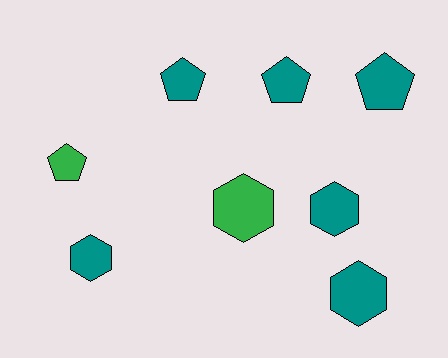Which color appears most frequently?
Teal, with 6 objects.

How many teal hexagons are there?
There are 3 teal hexagons.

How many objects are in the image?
There are 8 objects.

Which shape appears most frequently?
Hexagon, with 4 objects.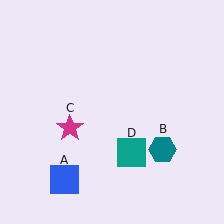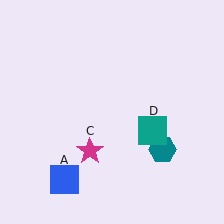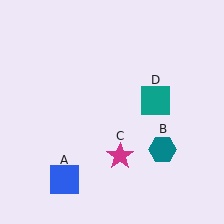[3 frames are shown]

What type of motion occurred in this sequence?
The magenta star (object C), teal square (object D) rotated counterclockwise around the center of the scene.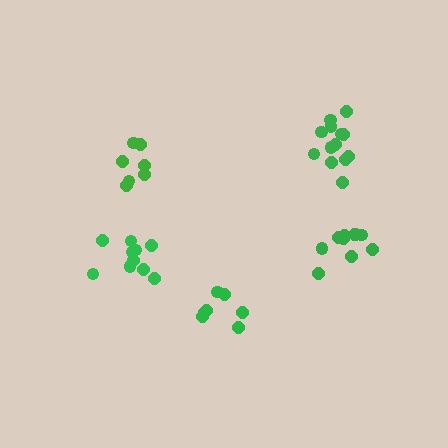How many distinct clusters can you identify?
There are 5 distinct clusters.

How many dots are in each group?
Group 1: 7 dots, Group 2: 13 dots, Group 3: 7 dots, Group 4: 10 dots, Group 5: 10 dots (47 total).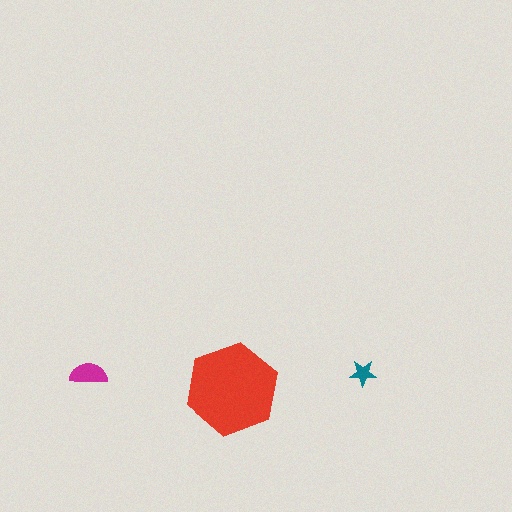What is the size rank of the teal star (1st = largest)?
3rd.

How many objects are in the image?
There are 3 objects in the image.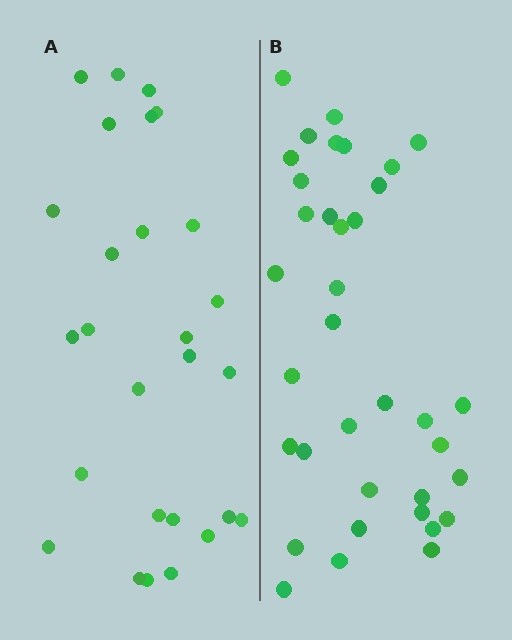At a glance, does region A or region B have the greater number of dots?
Region B (the right region) has more dots.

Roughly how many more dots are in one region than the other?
Region B has roughly 8 or so more dots than region A.